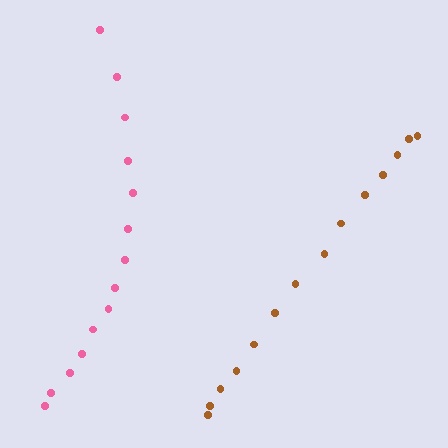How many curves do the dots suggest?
There are 2 distinct paths.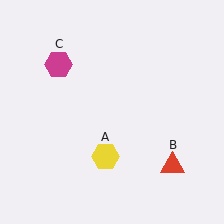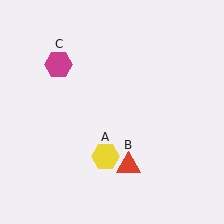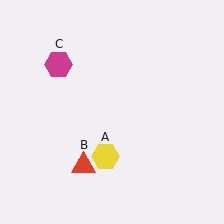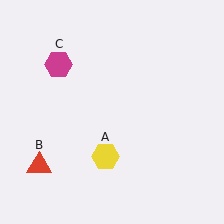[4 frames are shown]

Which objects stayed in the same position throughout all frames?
Yellow hexagon (object A) and magenta hexagon (object C) remained stationary.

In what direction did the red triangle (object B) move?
The red triangle (object B) moved left.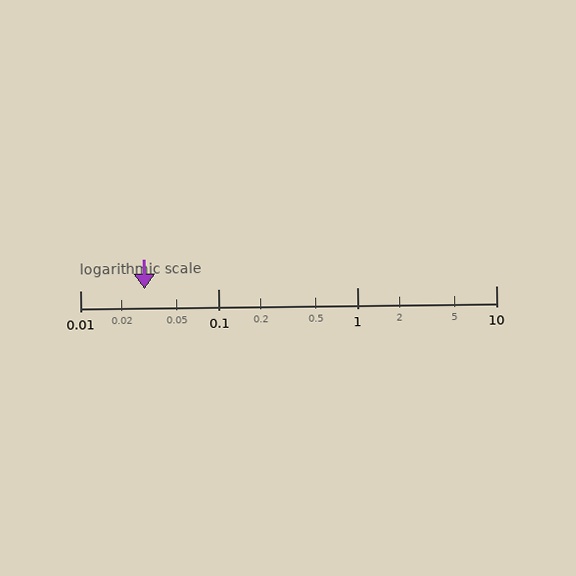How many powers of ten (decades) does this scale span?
The scale spans 3 decades, from 0.01 to 10.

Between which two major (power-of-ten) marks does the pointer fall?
The pointer is between 0.01 and 0.1.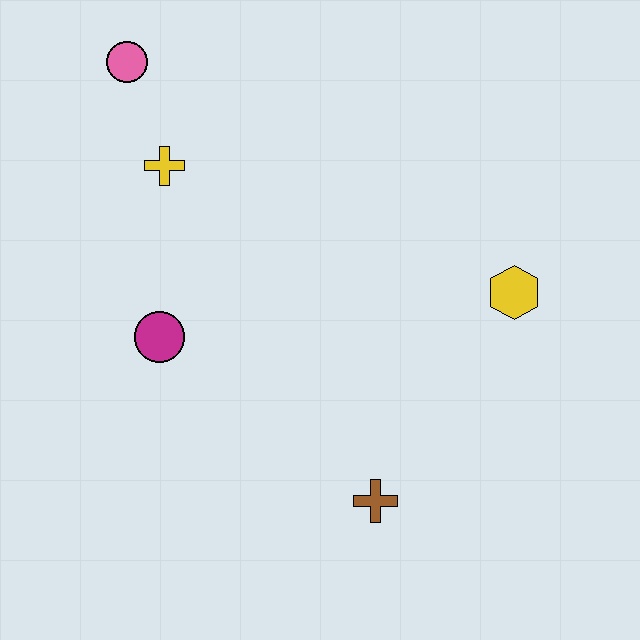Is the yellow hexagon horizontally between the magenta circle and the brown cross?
No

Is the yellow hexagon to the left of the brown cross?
No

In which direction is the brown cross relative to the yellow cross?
The brown cross is below the yellow cross.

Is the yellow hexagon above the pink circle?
No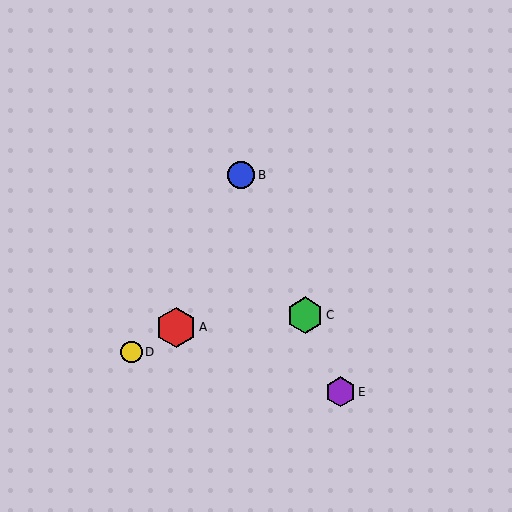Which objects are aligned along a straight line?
Objects B, C, E are aligned along a straight line.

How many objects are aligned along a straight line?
3 objects (B, C, E) are aligned along a straight line.